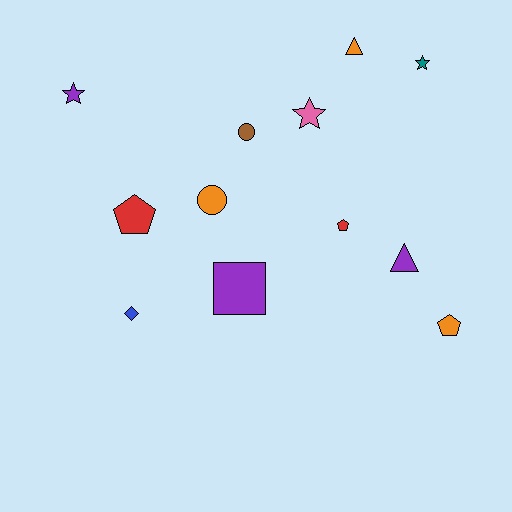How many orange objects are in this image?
There are 3 orange objects.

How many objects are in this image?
There are 12 objects.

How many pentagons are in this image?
There are 3 pentagons.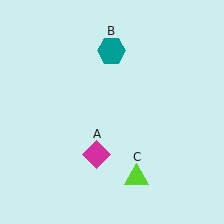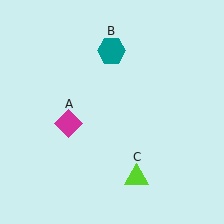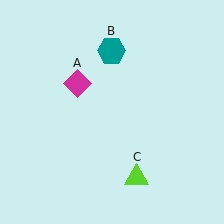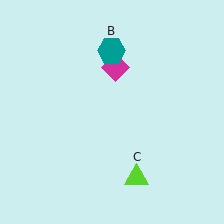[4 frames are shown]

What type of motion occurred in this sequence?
The magenta diamond (object A) rotated clockwise around the center of the scene.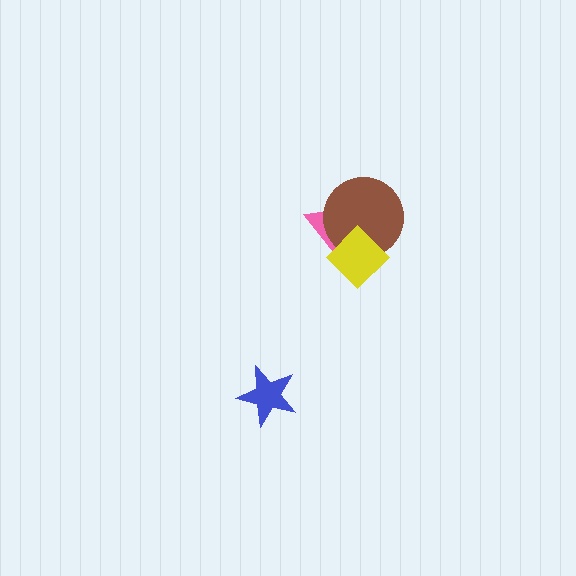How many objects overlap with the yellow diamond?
2 objects overlap with the yellow diamond.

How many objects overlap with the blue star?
0 objects overlap with the blue star.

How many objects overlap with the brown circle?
2 objects overlap with the brown circle.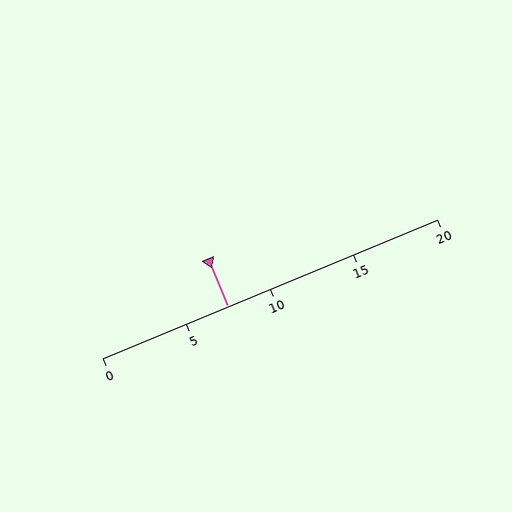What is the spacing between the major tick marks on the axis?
The major ticks are spaced 5 apart.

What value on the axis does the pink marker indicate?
The marker indicates approximately 7.5.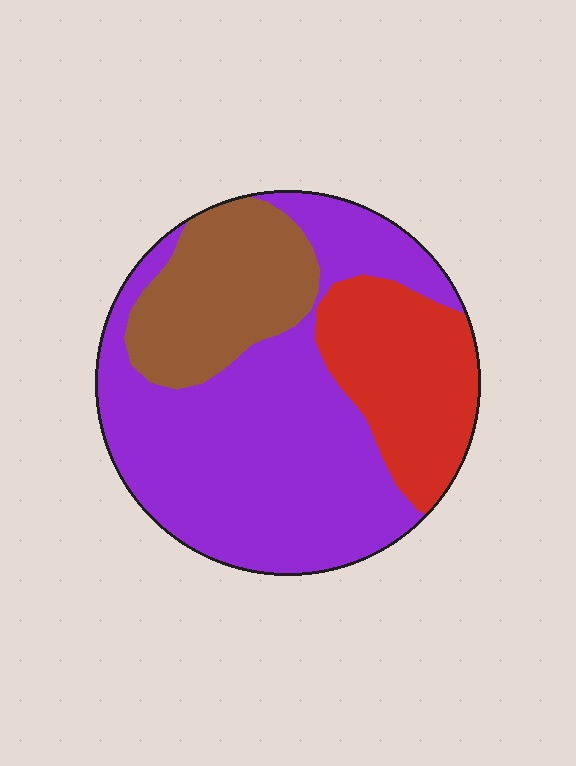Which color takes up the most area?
Purple, at roughly 55%.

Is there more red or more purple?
Purple.